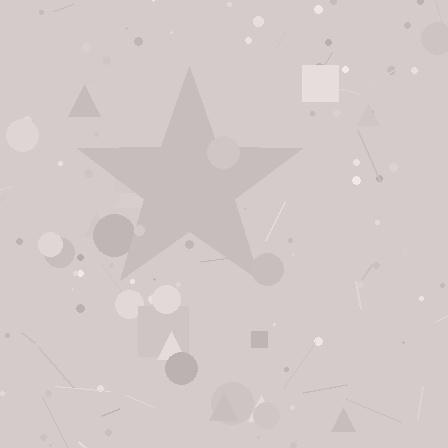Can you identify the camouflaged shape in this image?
The camouflaged shape is a star.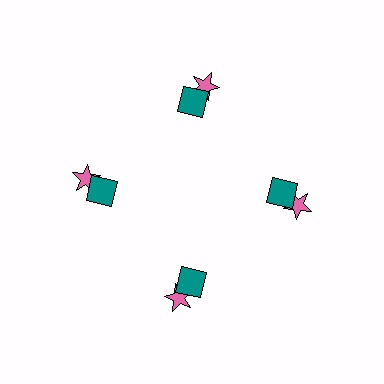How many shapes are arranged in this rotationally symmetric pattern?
There are 8 shapes, arranged in 4 groups of 2.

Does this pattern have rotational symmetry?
Yes, this pattern has 4-fold rotational symmetry. It looks the same after rotating 90 degrees around the center.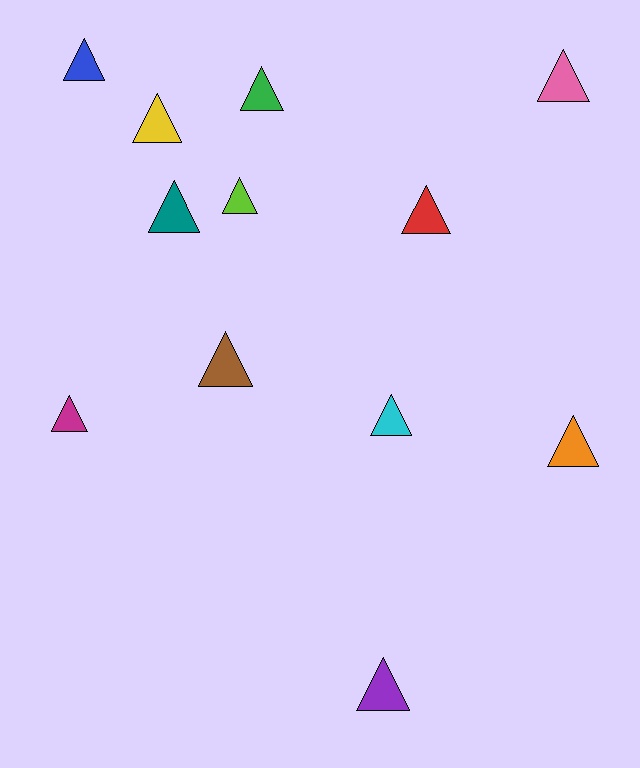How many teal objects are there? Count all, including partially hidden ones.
There is 1 teal object.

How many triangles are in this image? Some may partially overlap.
There are 12 triangles.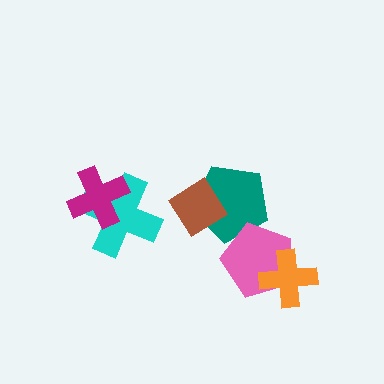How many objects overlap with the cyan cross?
1 object overlaps with the cyan cross.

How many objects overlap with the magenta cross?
1 object overlaps with the magenta cross.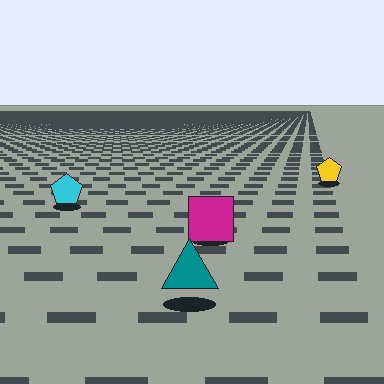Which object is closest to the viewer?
The teal triangle is closest. The texture marks near it are larger and more spread out.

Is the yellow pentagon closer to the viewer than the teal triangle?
No. The teal triangle is closer — you can tell from the texture gradient: the ground texture is coarser near it.